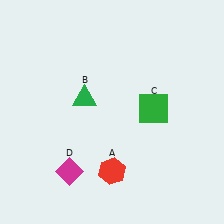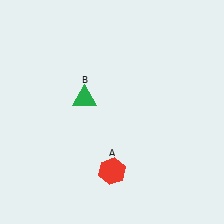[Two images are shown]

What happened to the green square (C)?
The green square (C) was removed in Image 2. It was in the top-right area of Image 1.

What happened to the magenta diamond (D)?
The magenta diamond (D) was removed in Image 2. It was in the bottom-left area of Image 1.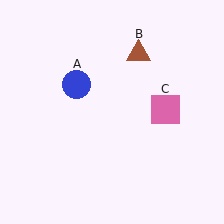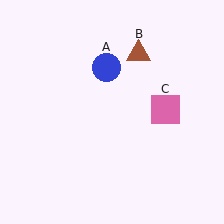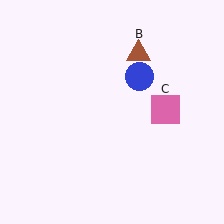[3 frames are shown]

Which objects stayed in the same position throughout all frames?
Brown triangle (object B) and pink square (object C) remained stationary.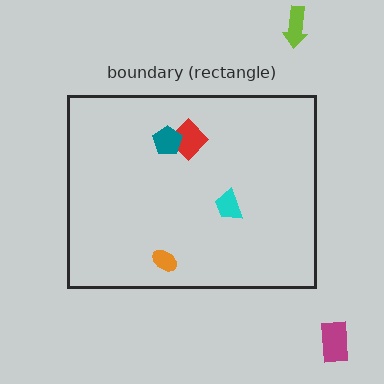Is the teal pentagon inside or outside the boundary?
Inside.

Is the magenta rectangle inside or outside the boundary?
Outside.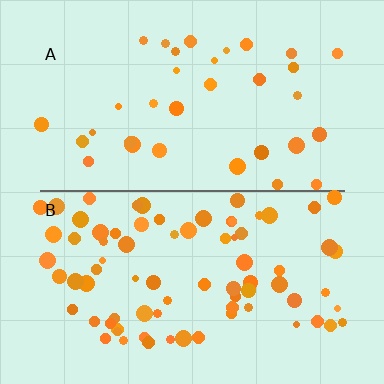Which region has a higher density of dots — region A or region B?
B (the bottom).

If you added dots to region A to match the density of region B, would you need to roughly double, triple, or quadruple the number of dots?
Approximately double.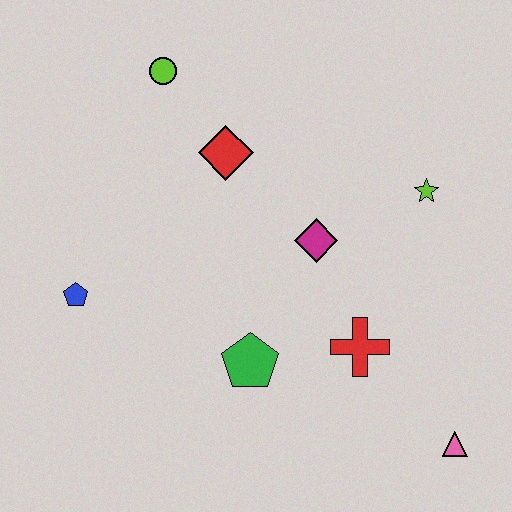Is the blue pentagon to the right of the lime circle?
No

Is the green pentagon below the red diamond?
Yes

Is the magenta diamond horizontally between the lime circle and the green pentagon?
No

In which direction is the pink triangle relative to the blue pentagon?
The pink triangle is to the right of the blue pentagon.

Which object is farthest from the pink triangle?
The lime circle is farthest from the pink triangle.